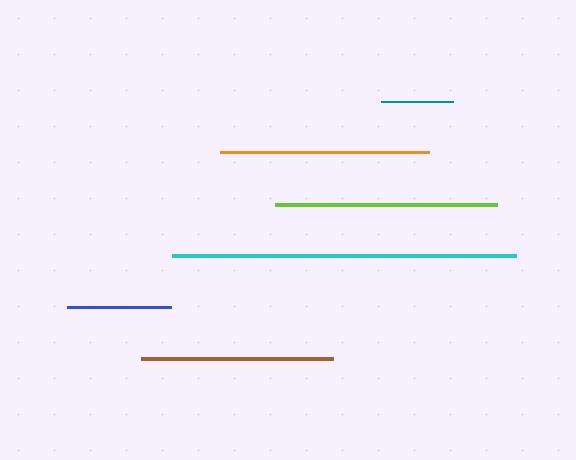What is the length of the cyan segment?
The cyan segment is approximately 344 pixels long.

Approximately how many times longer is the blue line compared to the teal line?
The blue line is approximately 1.4 times the length of the teal line.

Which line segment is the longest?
The cyan line is the longest at approximately 344 pixels.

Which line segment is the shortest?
The teal line is the shortest at approximately 72 pixels.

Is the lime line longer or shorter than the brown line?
The lime line is longer than the brown line.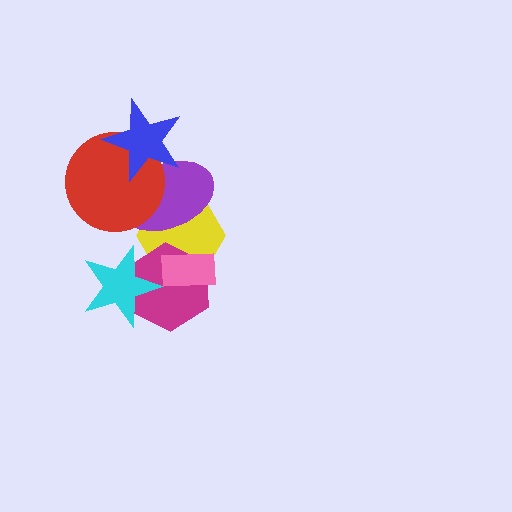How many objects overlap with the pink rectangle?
2 objects overlap with the pink rectangle.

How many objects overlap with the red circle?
2 objects overlap with the red circle.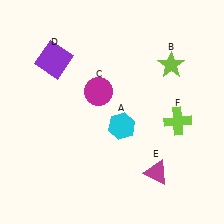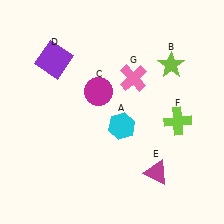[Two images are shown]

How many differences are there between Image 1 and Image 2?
There is 1 difference between the two images.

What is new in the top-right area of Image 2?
A pink cross (G) was added in the top-right area of Image 2.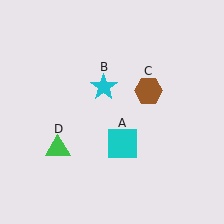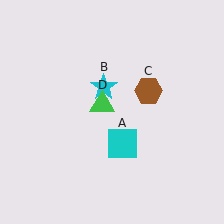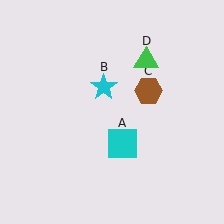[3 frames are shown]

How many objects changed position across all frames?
1 object changed position: green triangle (object D).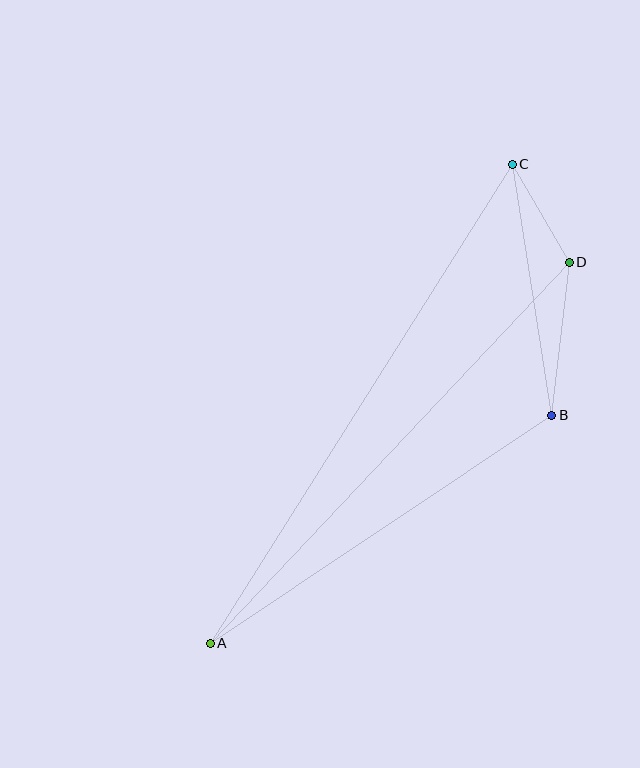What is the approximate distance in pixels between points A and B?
The distance between A and B is approximately 411 pixels.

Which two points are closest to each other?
Points C and D are closest to each other.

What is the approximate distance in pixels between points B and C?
The distance between B and C is approximately 254 pixels.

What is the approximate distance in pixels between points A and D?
The distance between A and D is approximately 523 pixels.